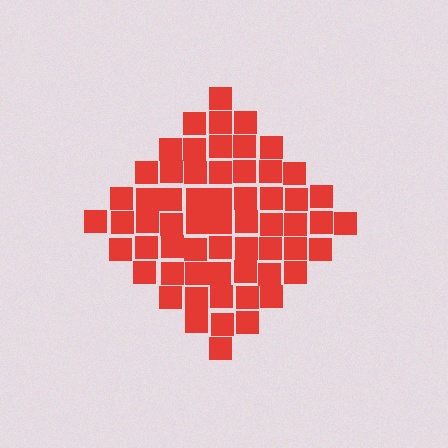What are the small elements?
The small elements are squares.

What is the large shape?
The large shape is a diamond.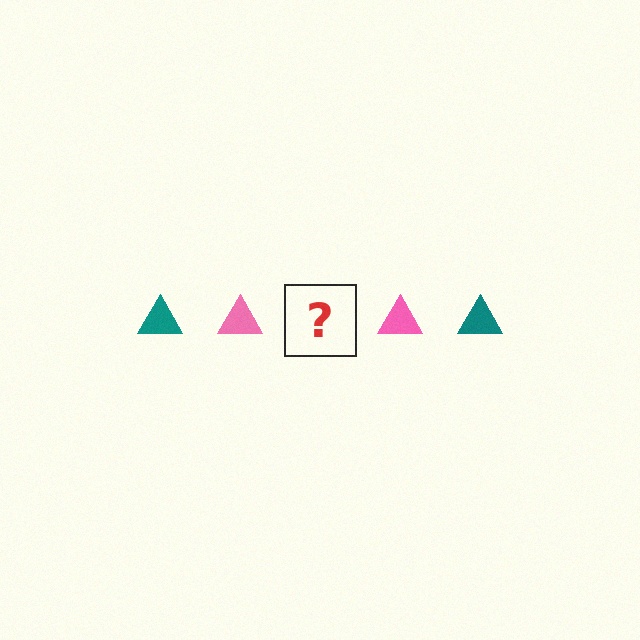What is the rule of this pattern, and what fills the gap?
The rule is that the pattern cycles through teal, pink triangles. The gap should be filled with a teal triangle.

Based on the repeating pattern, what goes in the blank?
The blank should be a teal triangle.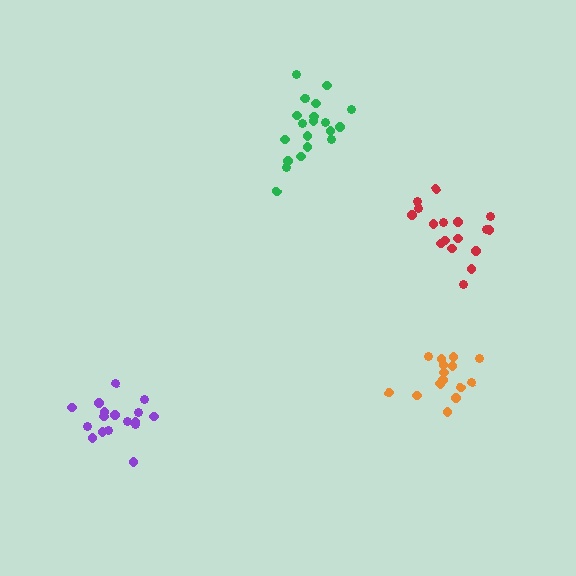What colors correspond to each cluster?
The clusters are colored: green, purple, red, orange.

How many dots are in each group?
Group 1: 21 dots, Group 2: 17 dots, Group 3: 17 dots, Group 4: 15 dots (70 total).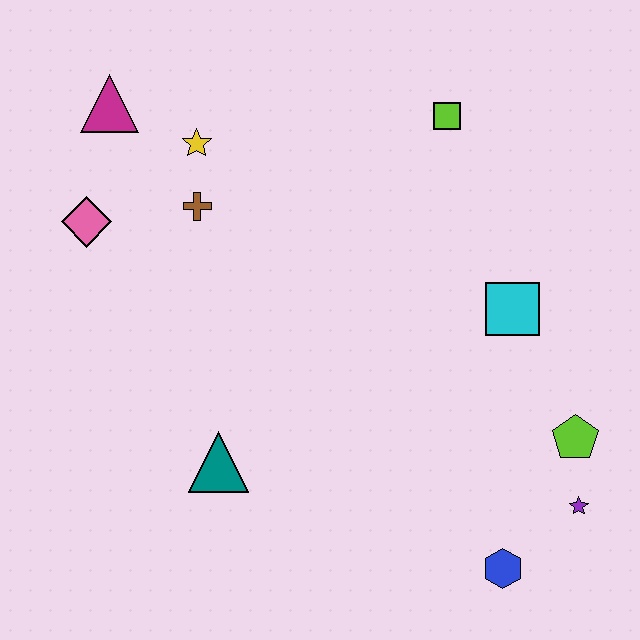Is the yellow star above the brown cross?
Yes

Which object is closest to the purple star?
The lime pentagon is closest to the purple star.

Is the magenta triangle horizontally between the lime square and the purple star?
No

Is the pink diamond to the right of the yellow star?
No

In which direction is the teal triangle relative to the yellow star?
The teal triangle is below the yellow star.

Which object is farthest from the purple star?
The magenta triangle is farthest from the purple star.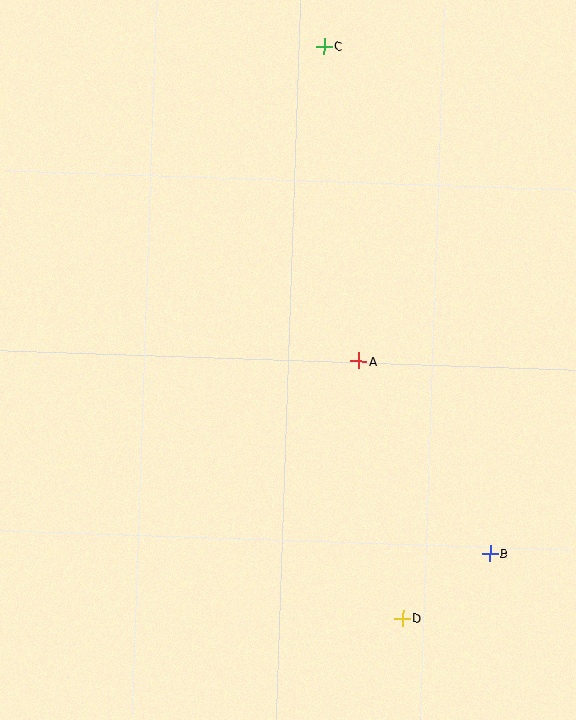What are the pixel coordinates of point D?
Point D is at (403, 618).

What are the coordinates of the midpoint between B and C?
The midpoint between B and C is at (407, 300).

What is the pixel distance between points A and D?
The distance between A and D is 261 pixels.